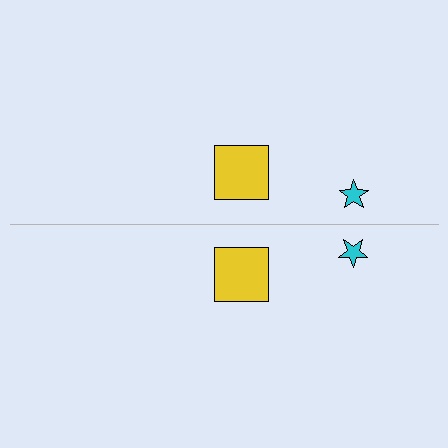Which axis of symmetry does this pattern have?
The pattern has a horizontal axis of symmetry running through the center of the image.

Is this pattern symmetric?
Yes, this pattern has bilateral (reflection) symmetry.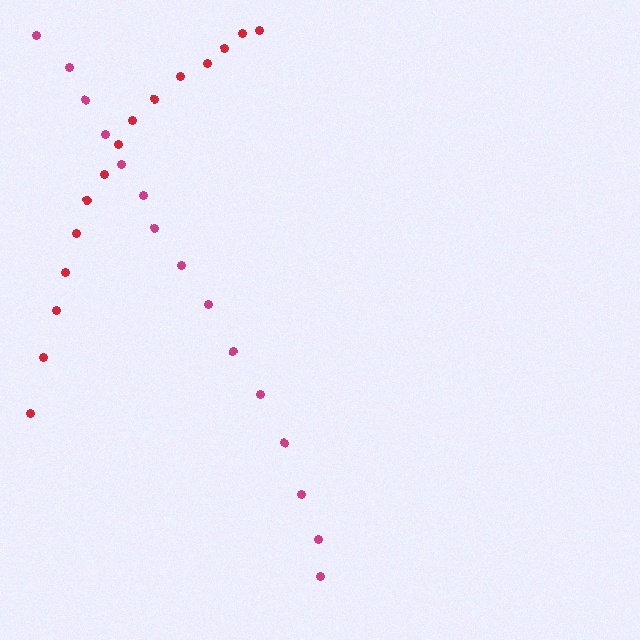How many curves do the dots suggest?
There are 2 distinct paths.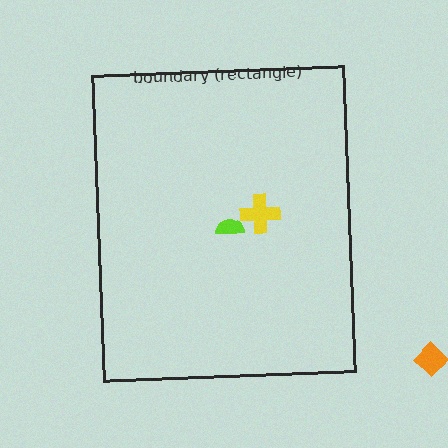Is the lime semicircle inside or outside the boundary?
Inside.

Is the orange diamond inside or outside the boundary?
Outside.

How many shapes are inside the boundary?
2 inside, 1 outside.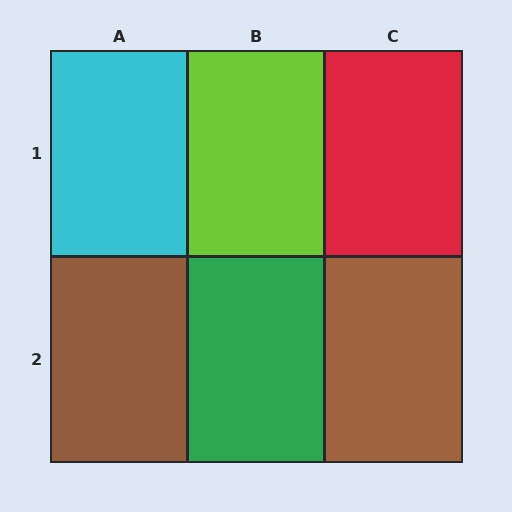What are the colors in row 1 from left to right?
Cyan, lime, red.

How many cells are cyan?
1 cell is cyan.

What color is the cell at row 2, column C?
Brown.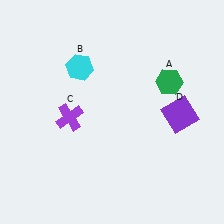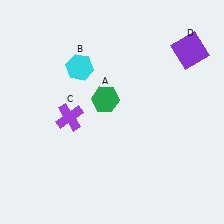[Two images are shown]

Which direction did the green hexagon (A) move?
The green hexagon (A) moved left.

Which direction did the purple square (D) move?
The purple square (D) moved up.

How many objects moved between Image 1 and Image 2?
2 objects moved between the two images.